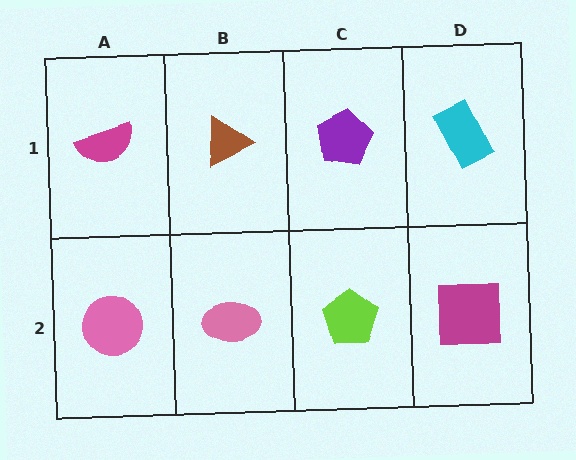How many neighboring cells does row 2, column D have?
2.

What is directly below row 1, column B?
A pink ellipse.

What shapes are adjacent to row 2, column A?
A magenta semicircle (row 1, column A), a pink ellipse (row 2, column B).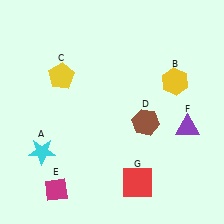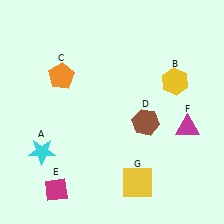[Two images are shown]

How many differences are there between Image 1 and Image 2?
There are 3 differences between the two images.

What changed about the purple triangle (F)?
In Image 1, F is purple. In Image 2, it changed to magenta.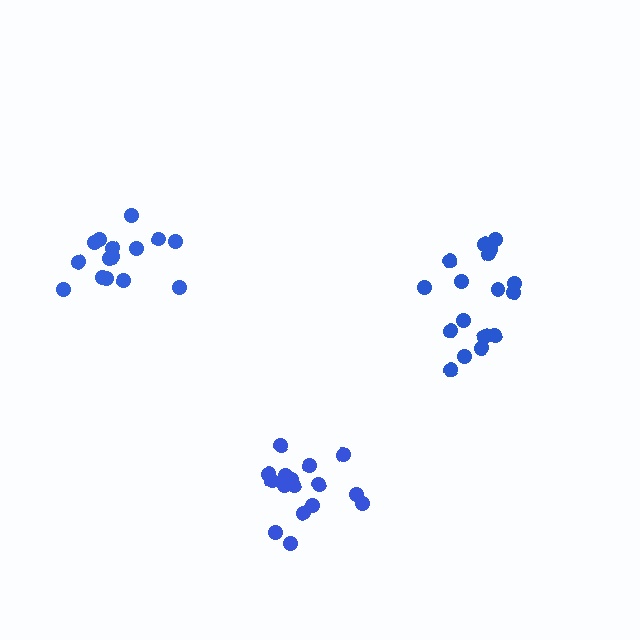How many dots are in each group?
Group 1: 18 dots, Group 2: 15 dots, Group 3: 16 dots (49 total).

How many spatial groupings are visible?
There are 3 spatial groupings.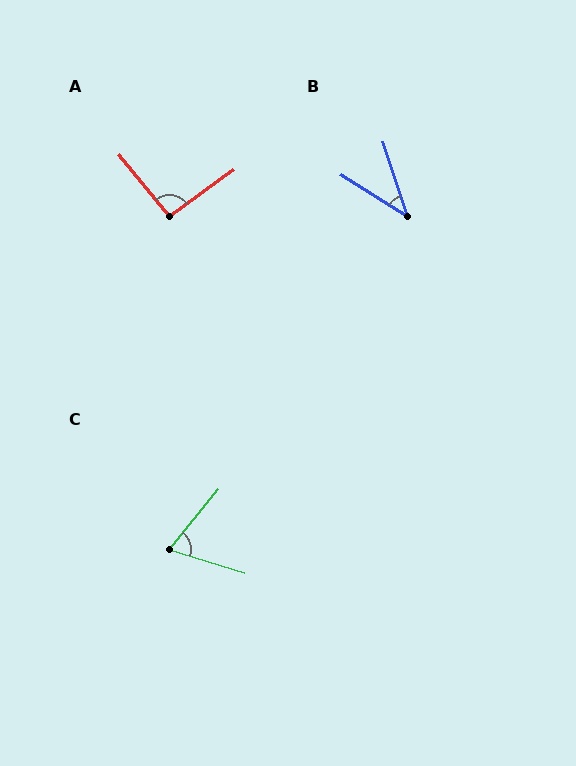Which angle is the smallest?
B, at approximately 39 degrees.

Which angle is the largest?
A, at approximately 93 degrees.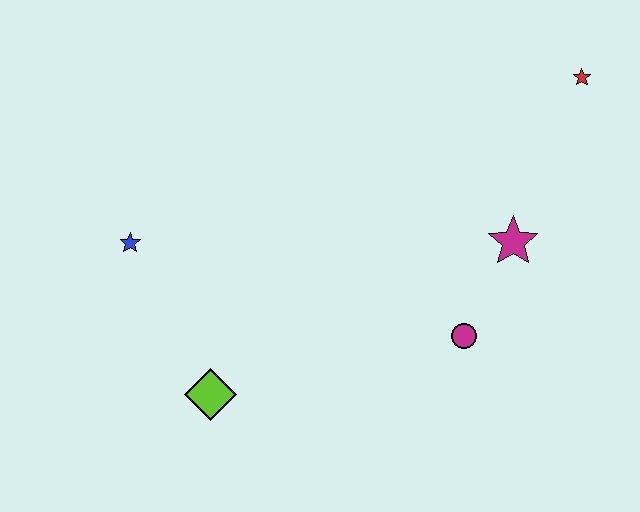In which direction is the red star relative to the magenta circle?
The red star is above the magenta circle.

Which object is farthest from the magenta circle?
The blue star is farthest from the magenta circle.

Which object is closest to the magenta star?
The magenta circle is closest to the magenta star.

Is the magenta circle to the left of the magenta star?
Yes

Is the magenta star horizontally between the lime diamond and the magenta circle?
No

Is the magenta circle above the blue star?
No